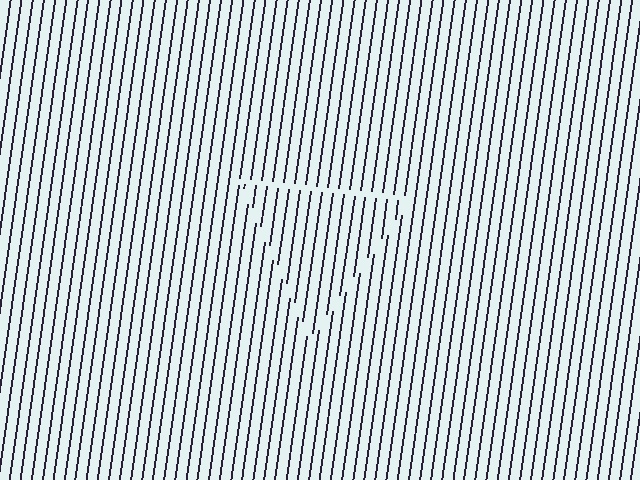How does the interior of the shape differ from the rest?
The interior of the shape contains the same grating, shifted by half a period — the contour is defined by the phase discontinuity where line-ends from the inner and outer gratings abut.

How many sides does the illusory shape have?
3 sides — the line-ends trace a triangle.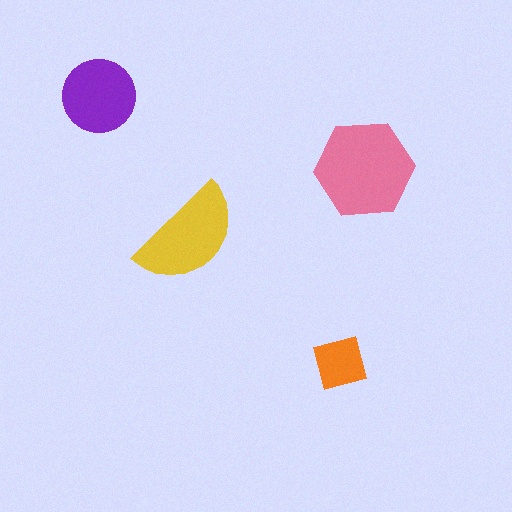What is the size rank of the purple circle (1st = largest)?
3rd.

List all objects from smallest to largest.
The orange square, the purple circle, the yellow semicircle, the pink hexagon.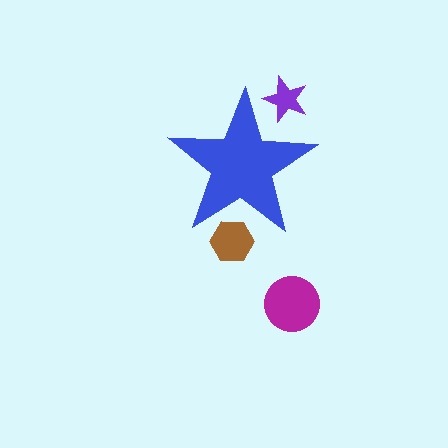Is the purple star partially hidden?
Yes, the purple star is partially hidden behind the blue star.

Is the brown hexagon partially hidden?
Yes, the brown hexagon is partially hidden behind the blue star.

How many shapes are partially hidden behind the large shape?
2 shapes are partially hidden.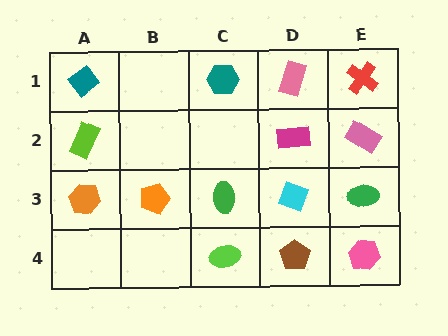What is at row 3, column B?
An orange pentagon.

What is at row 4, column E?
A pink hexagon.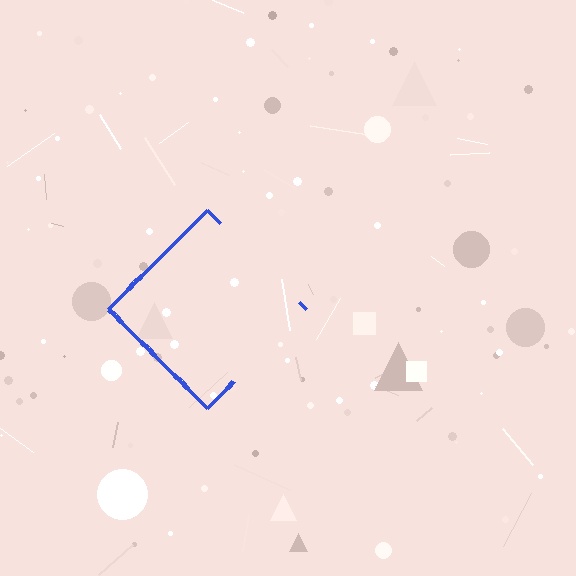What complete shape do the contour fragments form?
The contour fragments form a diamond.